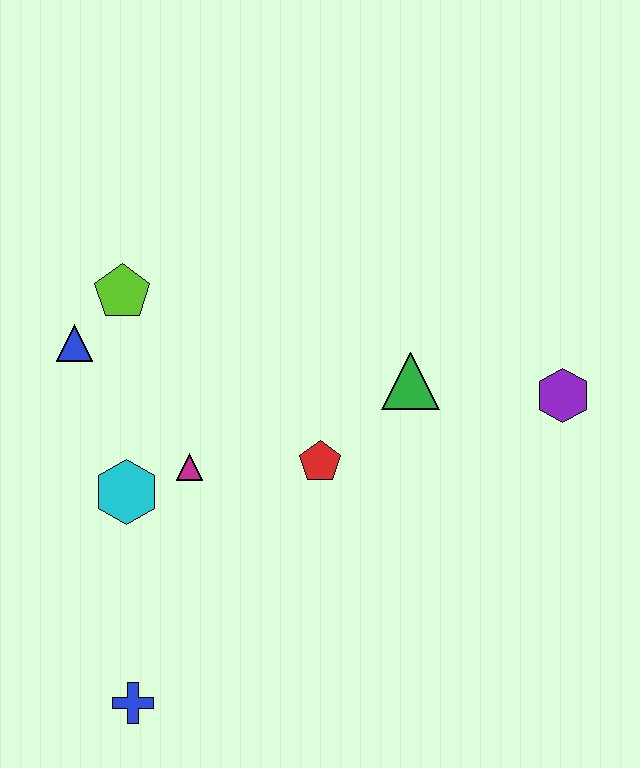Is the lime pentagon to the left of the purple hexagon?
Yes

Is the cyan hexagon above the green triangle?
No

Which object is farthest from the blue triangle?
The purple hexagon is farthest from the blue triangle.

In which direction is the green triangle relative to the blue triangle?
The green triangle is to the right of the blue triangle.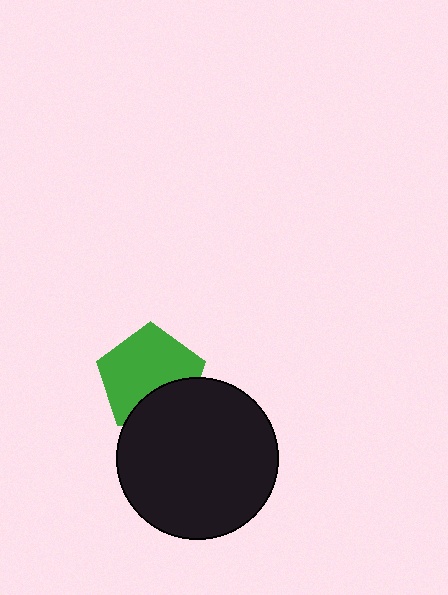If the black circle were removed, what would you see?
You would see the complete green pentagon.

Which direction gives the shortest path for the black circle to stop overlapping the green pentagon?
Moving down gives the shortest separation.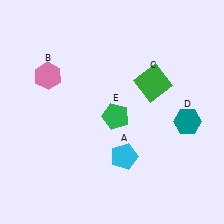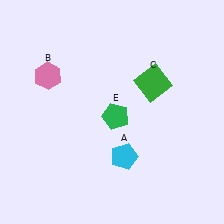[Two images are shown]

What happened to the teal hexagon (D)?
The teal hexagon (D) was removed in Image 2. It was in the bottom-right area of Image 1.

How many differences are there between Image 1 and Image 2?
There is 1 difference between the two images.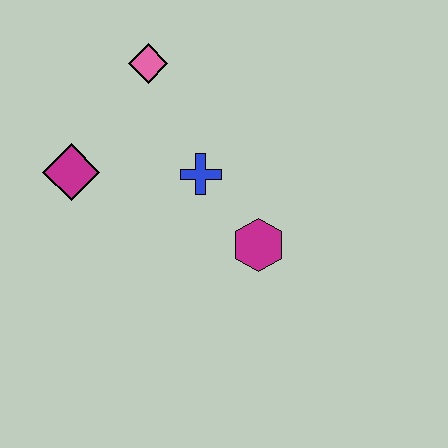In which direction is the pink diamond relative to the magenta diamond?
The pink diamond is above the magenta diamond.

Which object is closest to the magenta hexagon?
The blue cross is closest to the magenta hexagon.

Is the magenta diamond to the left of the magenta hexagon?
Yes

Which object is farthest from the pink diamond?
The magenta hexagon is farthest from the pink diamond.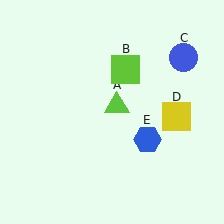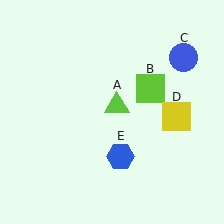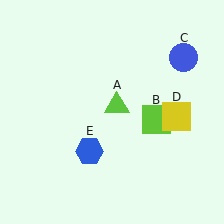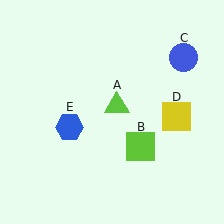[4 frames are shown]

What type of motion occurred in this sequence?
The lime square (object B), blue hexagon (object E) rotated clockwise around the center of the scene.